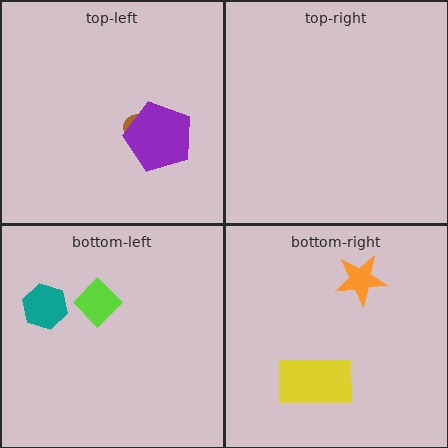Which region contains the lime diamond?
The bottom-left region.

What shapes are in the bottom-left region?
The teal hexagon, the lime diamond.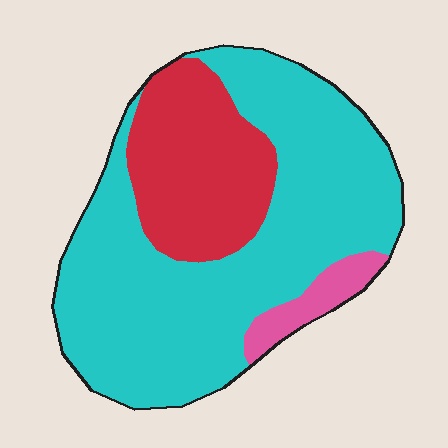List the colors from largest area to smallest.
From largest to smallest: cyan, red, pink.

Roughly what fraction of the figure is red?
Red takes up about one quarter (1/4) of the figure.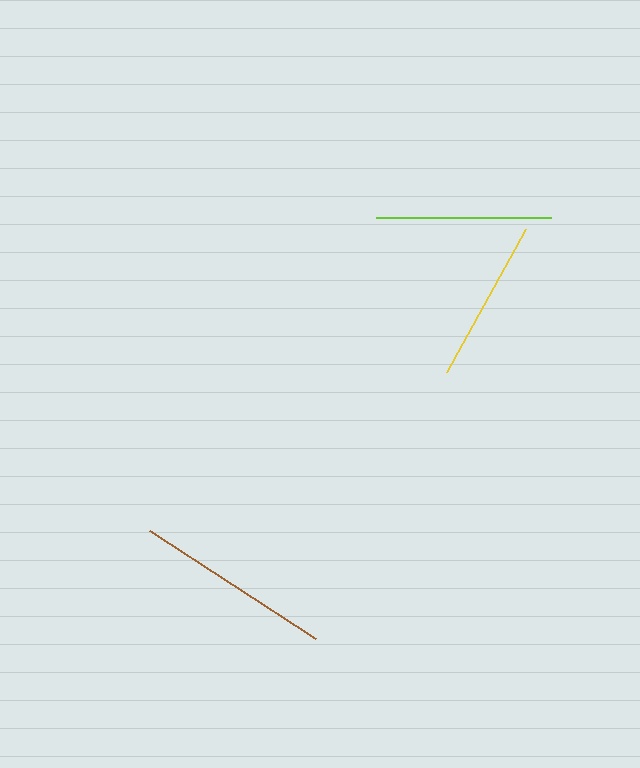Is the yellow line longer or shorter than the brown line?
The brown line is longer than the yellow line.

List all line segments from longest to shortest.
From longest to shortest: brown, lime, yellow.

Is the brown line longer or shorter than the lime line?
The brown line is longer than the lime line.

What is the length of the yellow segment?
The yellow segment is approximately 163 pixels long.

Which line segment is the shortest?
The yellow line is the shortest at approximately 163 pixels.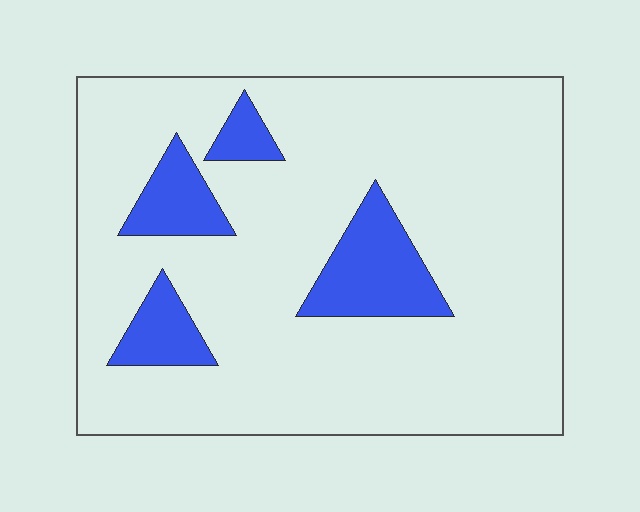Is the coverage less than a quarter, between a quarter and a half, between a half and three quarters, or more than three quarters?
Less than a quarter.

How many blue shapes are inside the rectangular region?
4.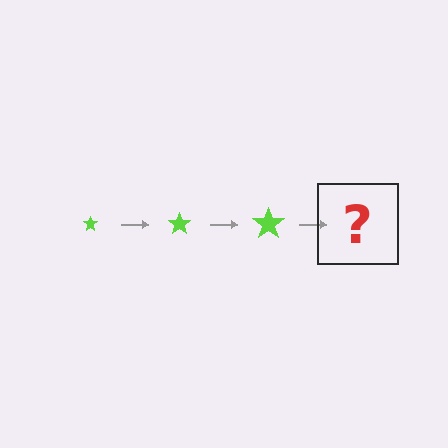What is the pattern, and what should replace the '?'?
The pattern is that the star gets progressively larger each step. The '?' should be a lime star, larger than the previous one.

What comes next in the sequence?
The next element should be a lime star, larger than the previous one.